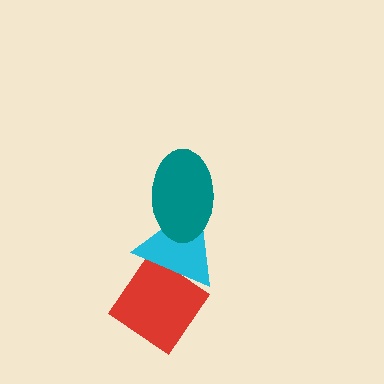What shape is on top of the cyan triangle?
The teal ellipse is on top of the cyan triangle.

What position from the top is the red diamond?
The red diamond is 3rd from the top.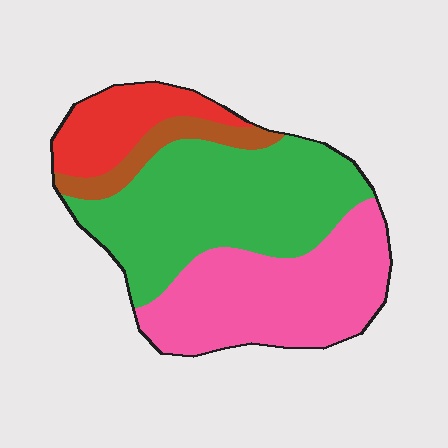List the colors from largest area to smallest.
From largest to smallest: green, pink, red, brown.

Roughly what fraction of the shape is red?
Red takes up about one eighth (1/8) of the shape.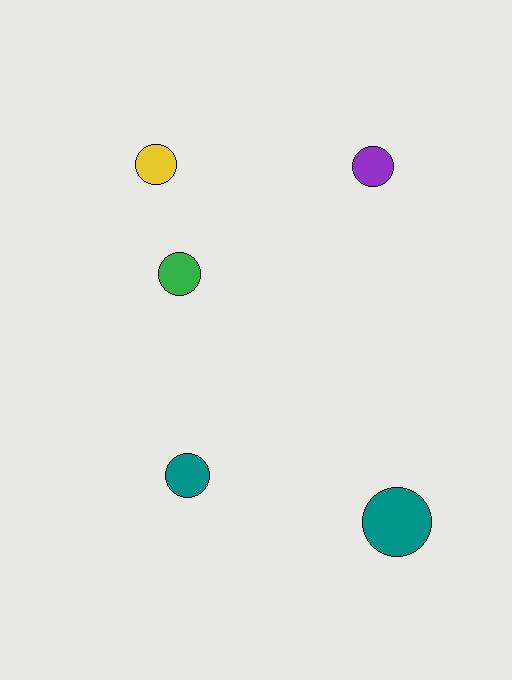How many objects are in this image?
There are 5 objects.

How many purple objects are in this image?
There is 1 purple object.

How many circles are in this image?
There are 5 circles.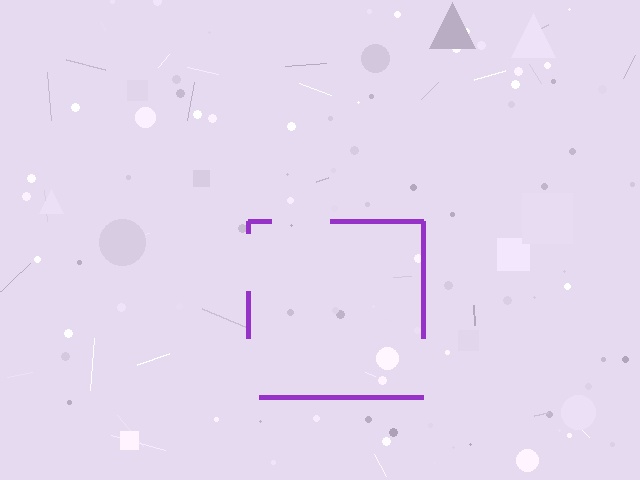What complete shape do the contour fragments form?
The contour fragments form a square.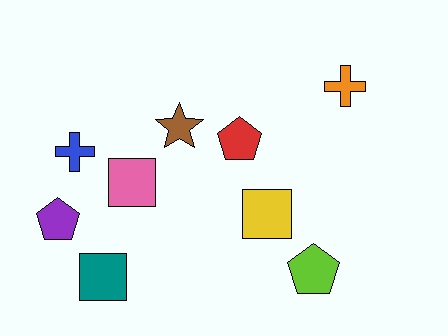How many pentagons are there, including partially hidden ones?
There are 3 pentagons.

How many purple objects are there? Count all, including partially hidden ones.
There is 1 purple object.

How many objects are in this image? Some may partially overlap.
There are 9 objects.